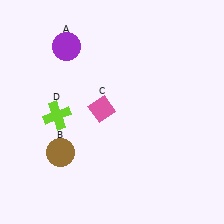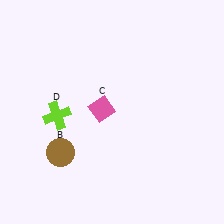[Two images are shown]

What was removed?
The purple circle (A) was removed in Image 2.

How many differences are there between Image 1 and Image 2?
There is 1 difference between the two images.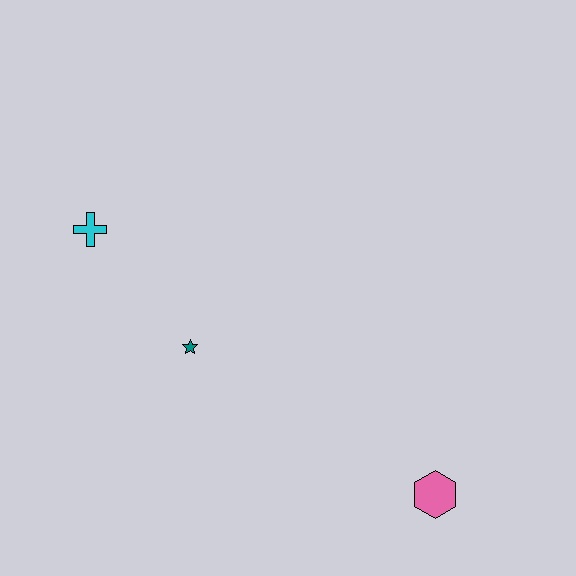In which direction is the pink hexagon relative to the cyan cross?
The pink hexagon is to the right of the cyan cross.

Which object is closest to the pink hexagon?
The teal star is closest to the pink hexagon.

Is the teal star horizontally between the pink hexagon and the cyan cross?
Yes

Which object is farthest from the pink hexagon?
The cyan cross is farthest from the pink hexagon.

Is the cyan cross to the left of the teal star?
Yes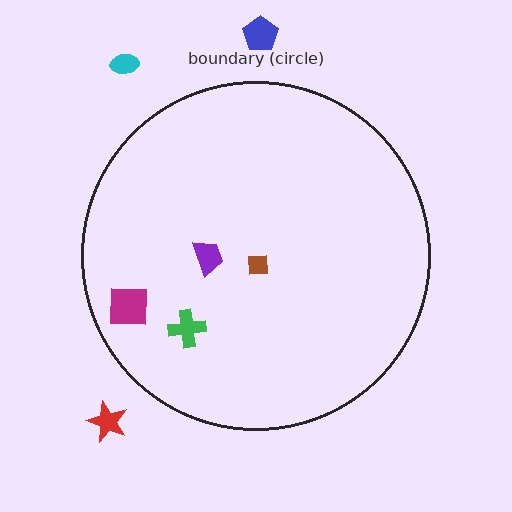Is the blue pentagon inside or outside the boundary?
Outside.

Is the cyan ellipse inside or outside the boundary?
Outside.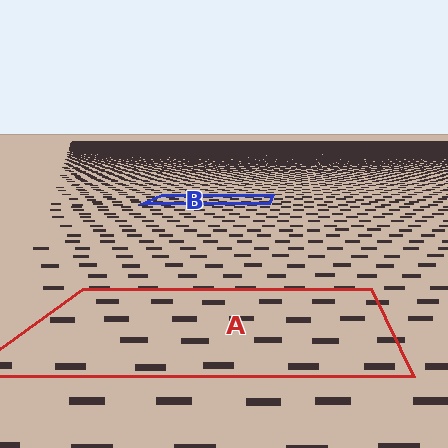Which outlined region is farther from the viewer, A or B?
Region B is farther from the viewer — the texture elements inside it appear smaller and more densely packed.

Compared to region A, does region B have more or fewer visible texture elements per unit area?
Region B has more texture elements per unit area — they are packed more densely because it is farther away.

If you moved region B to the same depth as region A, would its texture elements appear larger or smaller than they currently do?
They would appear larger. At a closer depth, the same texture elements are projected at a bigger on-screen size.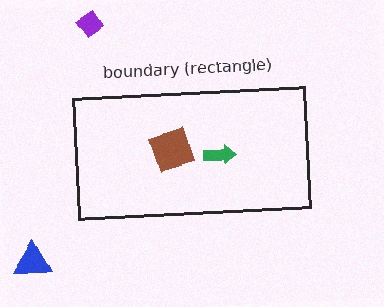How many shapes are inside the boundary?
2 inside, 2 outside.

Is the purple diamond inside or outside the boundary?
Outside.